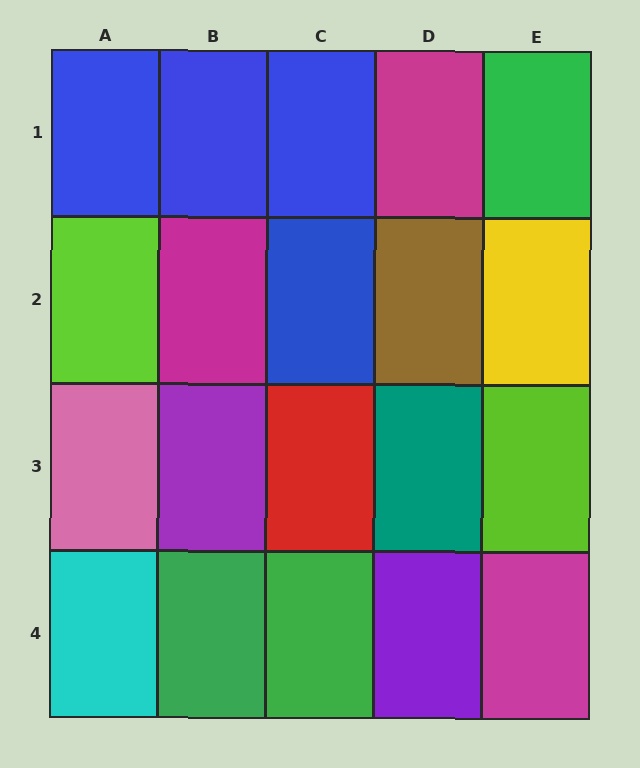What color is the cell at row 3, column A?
Pink.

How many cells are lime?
2 cells are lime.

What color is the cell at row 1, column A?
Blue.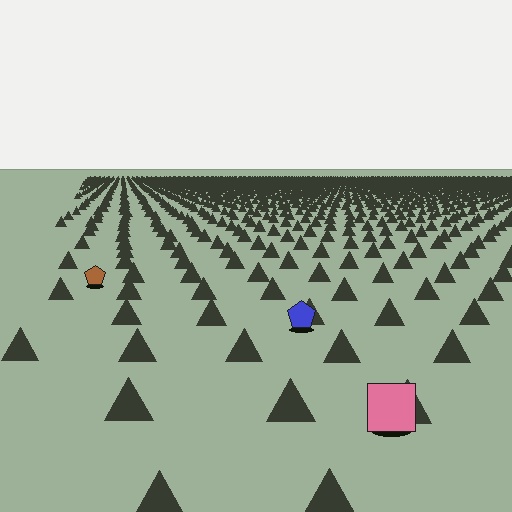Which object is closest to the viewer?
The pink square is closest. The texture marks near it are larger and more spread out.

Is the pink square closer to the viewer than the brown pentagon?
Yes. The pink square is closer — you can tell from the texture gradient: the ground texture is coarser near it.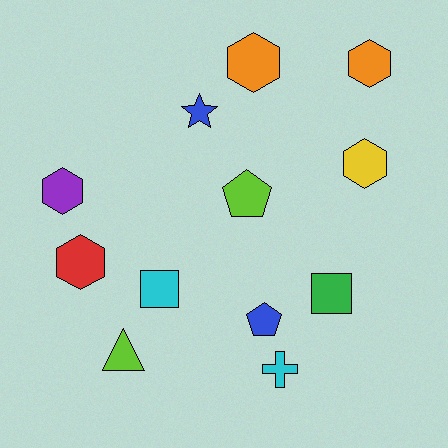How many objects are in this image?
There are 12 objects.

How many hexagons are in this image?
There are 5 hexagons.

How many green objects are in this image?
There is 1 green object.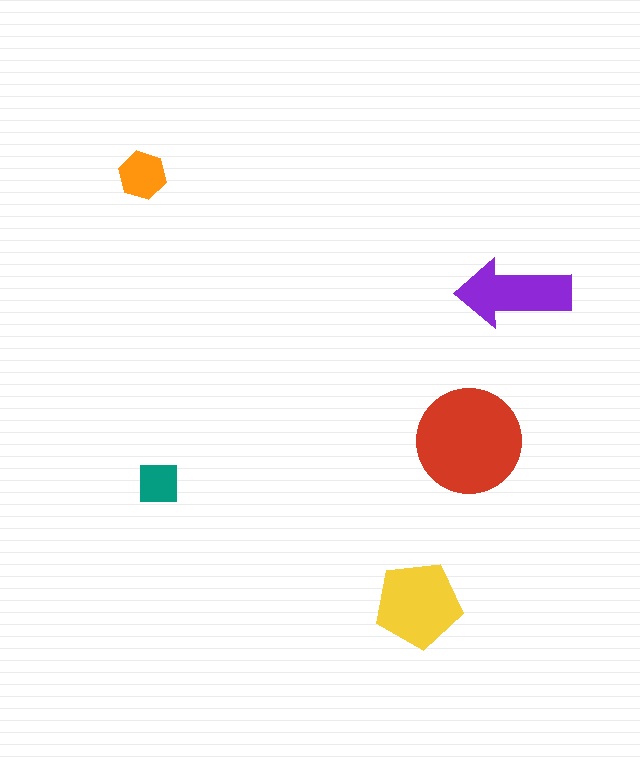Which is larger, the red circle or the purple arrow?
The red circle.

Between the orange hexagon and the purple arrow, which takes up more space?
The purple arrow.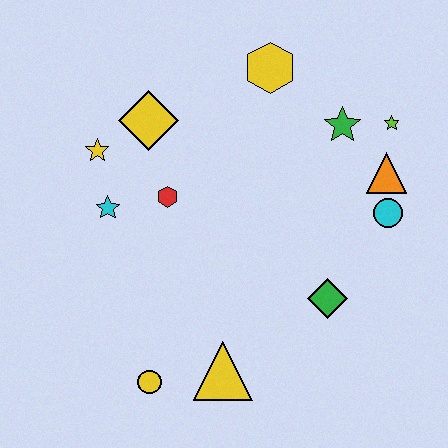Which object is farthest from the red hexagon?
The lime star is farthest from the red hexagon.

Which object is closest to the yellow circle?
The yellow triangle is closest to the yellow circle.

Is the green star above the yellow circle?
Yes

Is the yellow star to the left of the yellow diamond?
Yes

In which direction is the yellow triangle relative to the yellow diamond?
The yellow triangle is below the yellow diamond.